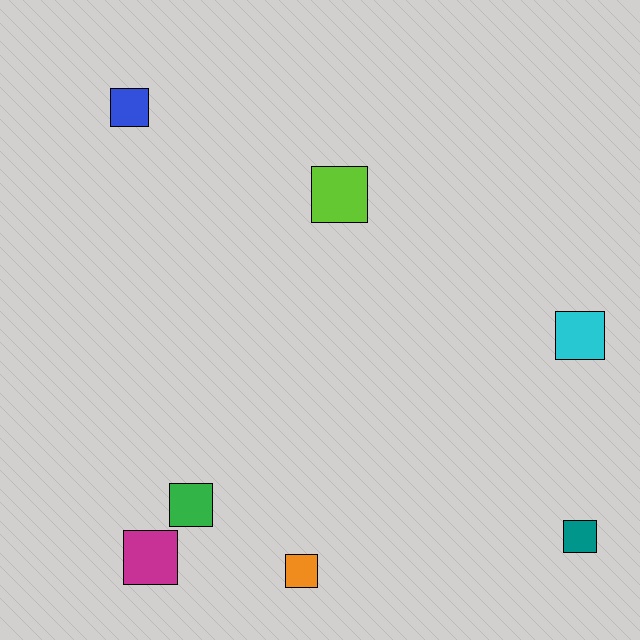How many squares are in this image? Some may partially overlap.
There are 7 squares.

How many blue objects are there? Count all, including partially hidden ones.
There is 1 blue object.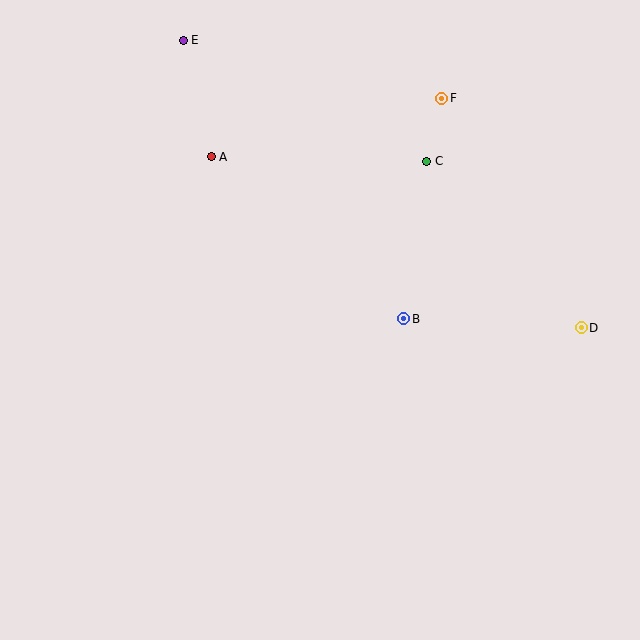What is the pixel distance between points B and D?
The distance between B and D is 177 pixels.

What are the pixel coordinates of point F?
Point F is at (442, 98).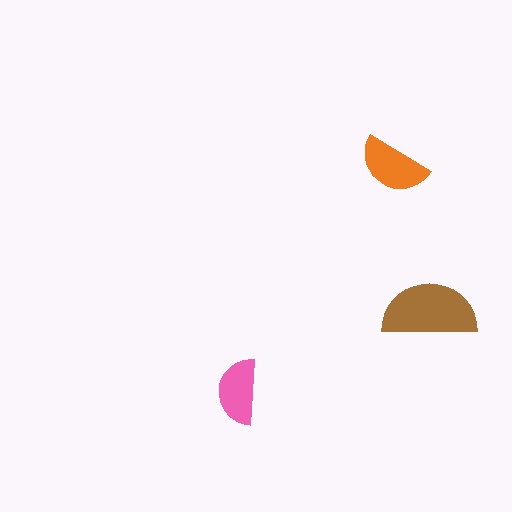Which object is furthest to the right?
The brown semicircle is rightmost.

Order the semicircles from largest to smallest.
the brown one, the orange one, the pink one.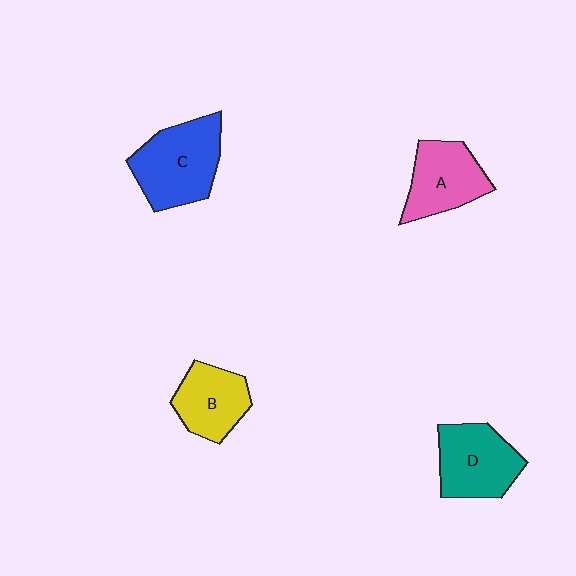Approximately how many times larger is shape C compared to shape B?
Approximately 1.4 times.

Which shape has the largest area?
Shape C (blue).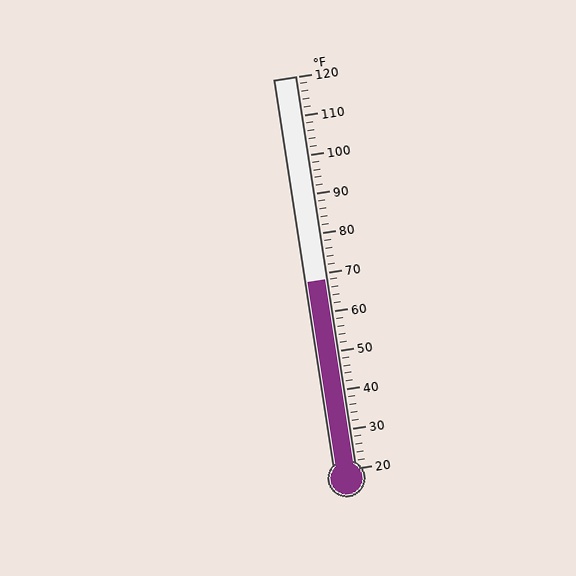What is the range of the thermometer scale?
The thermometer scale ranges from 20°F to 120°F.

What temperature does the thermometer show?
The thermometer shows approximately 68°F.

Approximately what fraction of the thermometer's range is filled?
The thermometer is filled to approximately 50% of its range.